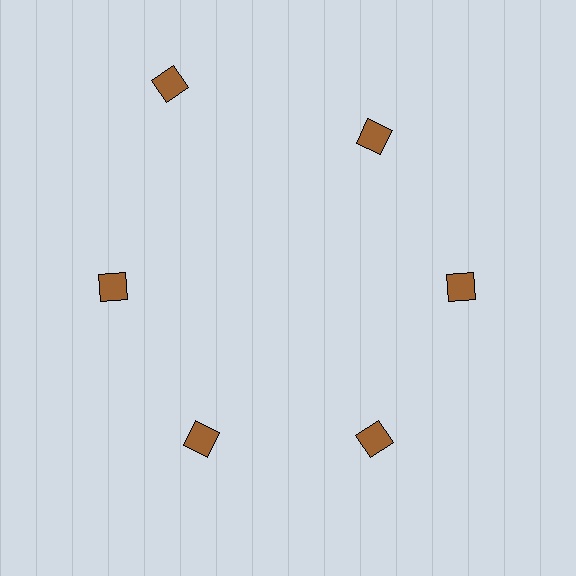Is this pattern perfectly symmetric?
No. The 6 brown diamonds are arranged in a ring, but one element near the 11 o'clock position is pushed outward from the center, breaking the 6-fold rotational symmetry.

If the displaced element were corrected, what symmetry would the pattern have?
It would have 6-fold rotational symmetry — the pattern would map onto itself every 60 degrees.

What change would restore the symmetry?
The symmetry would be restored by moving it inward, back onto the ring so that all 6 diamonds sit at equal angles and equal distance from the center.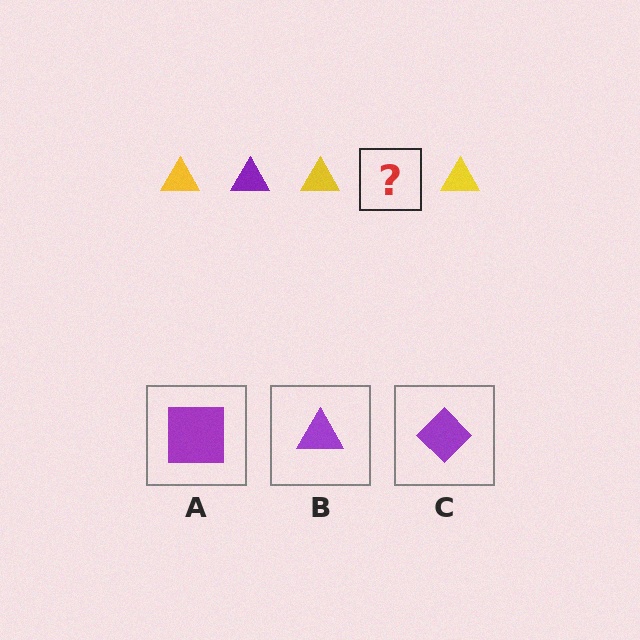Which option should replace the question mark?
Option B.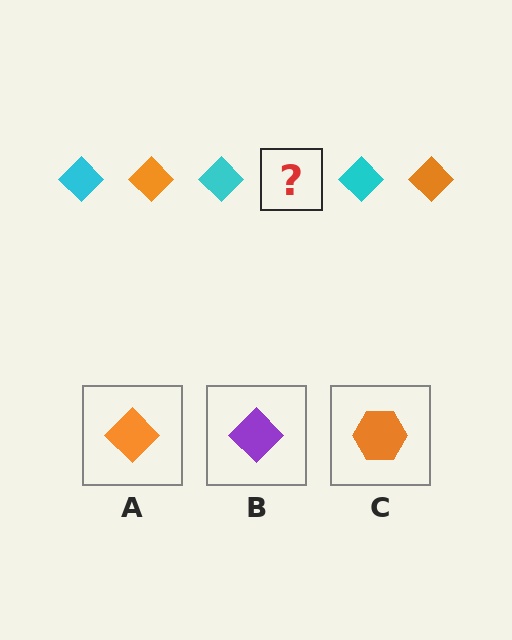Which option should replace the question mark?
Option A.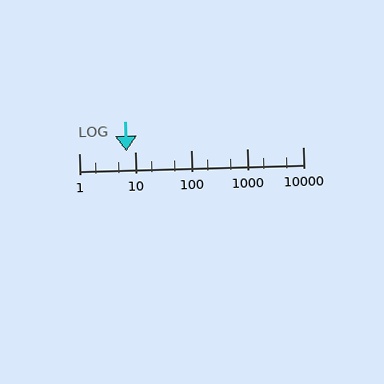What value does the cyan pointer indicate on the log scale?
The pointer indicates approximately 7.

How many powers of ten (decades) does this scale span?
The scale spans 4 decades, from 1 to 10000.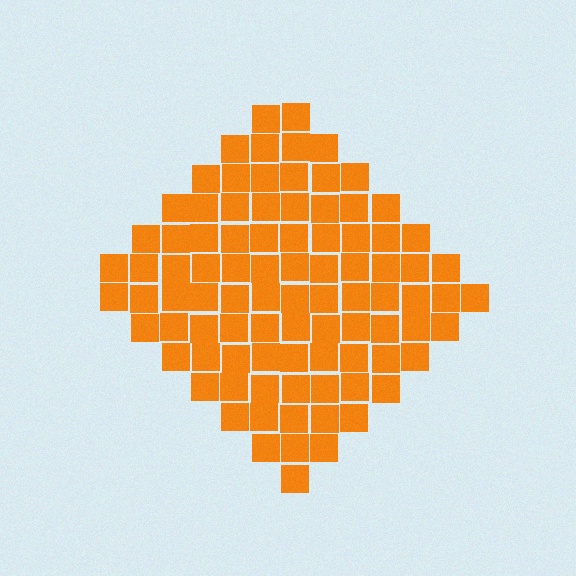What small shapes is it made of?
It is made of small squares.